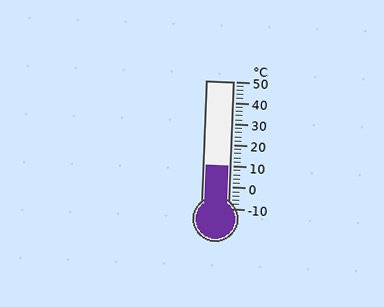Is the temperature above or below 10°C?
The temperature is at 10°C.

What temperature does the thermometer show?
The thermometer shows approximately 10°C.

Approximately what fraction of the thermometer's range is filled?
The thermometer is filled to approximately 35% of its range.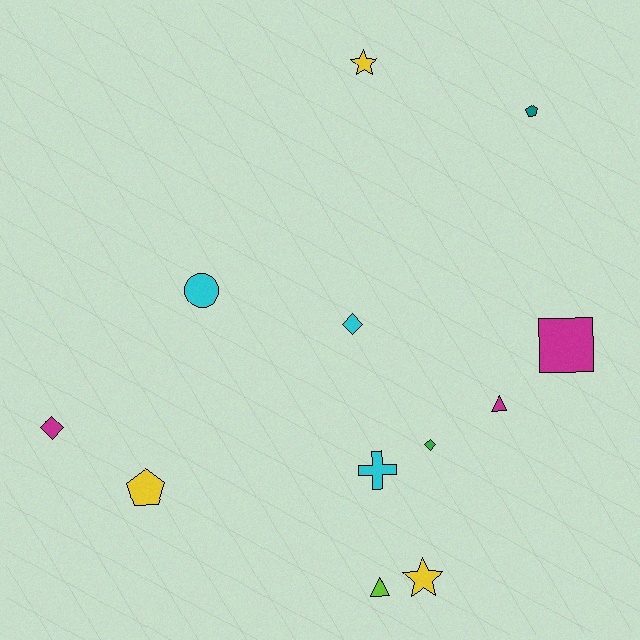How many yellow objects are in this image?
There are 3 yellow objects.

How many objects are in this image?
There are 12 objects.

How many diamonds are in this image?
There are 3 diamonds.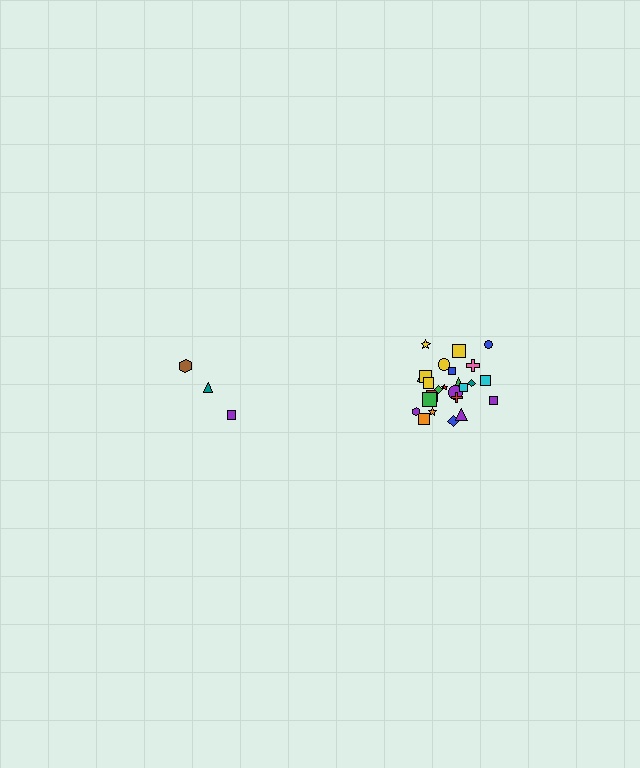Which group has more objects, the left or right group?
The right group.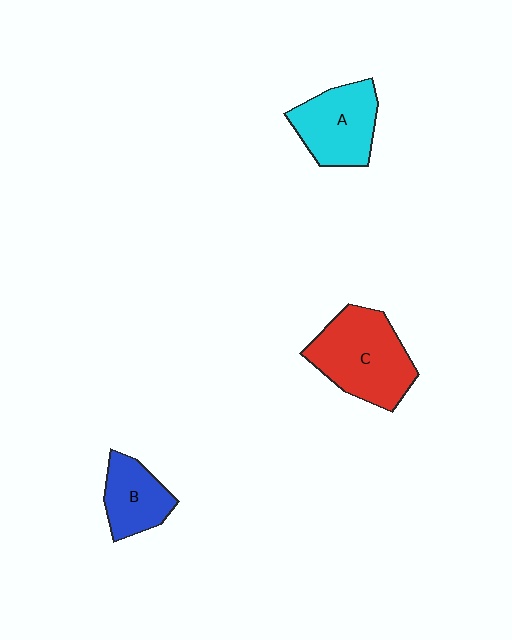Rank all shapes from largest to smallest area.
From largest to smallest: C (red), A (cyan), B (blue).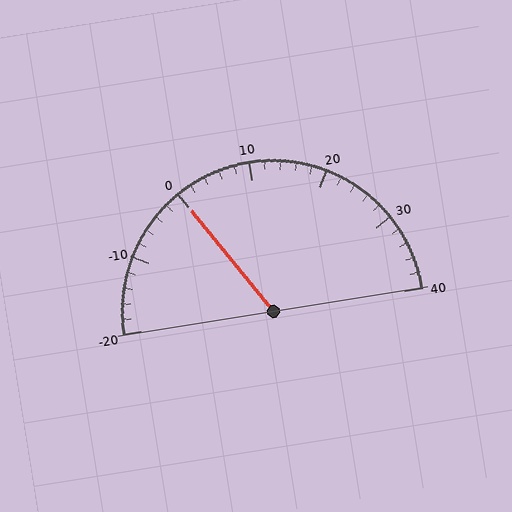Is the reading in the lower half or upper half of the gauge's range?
The reading is in the lower half of the range (-20 to 40).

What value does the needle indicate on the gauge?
The needle indicates approximately 0.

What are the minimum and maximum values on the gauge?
The gauge ranges from -20 to 40.